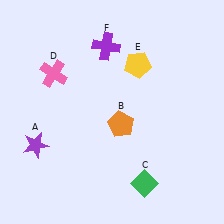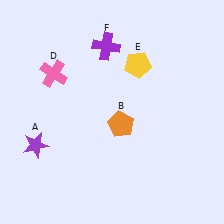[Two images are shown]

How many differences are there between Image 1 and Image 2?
There is 1 difference between the two images.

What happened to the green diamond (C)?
The green diamond (C) was removed in Image 2. It was in the bottom-right area of Image 1.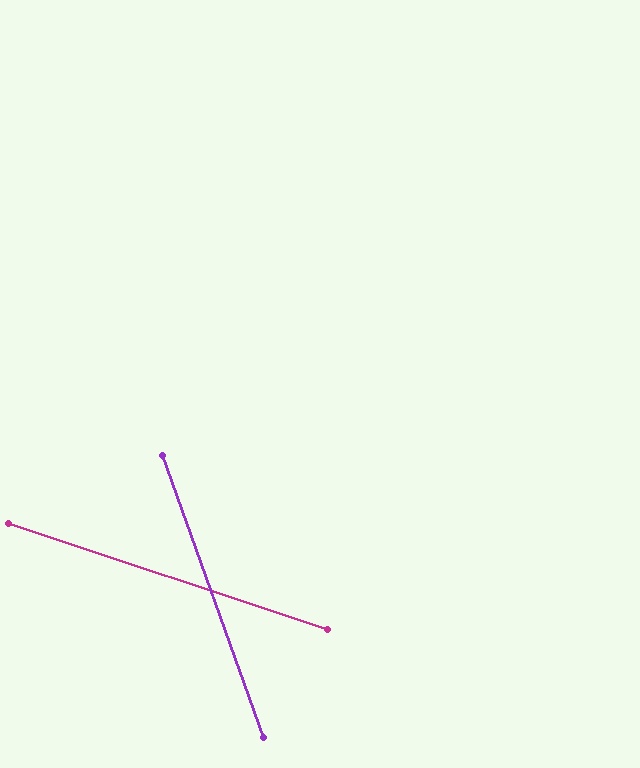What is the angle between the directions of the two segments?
Approximately 52 degrees.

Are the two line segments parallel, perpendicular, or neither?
Neither parallel nor perpendicular — they differ by about 52°.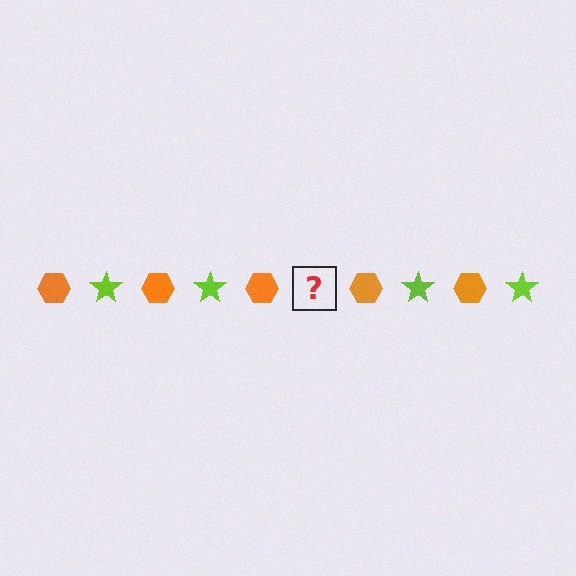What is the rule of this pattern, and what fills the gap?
The rule is that the pattern alternates between orange hexagon and lime star. The gap should be filled with a lime star.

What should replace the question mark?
The question mark should be replaced with a lime star.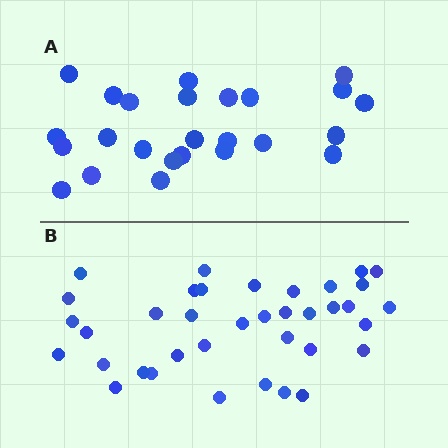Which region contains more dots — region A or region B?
Region B (the bottom region) has more dots.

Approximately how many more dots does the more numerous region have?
Region B has roughly 12 or so more dots than region A.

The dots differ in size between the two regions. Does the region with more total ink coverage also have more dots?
No. Region A has more total ink coverage because its dots are larger, but region B actually contains more individual dots. Total area can be misleading — the number of items is what matters here.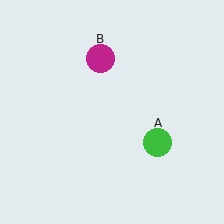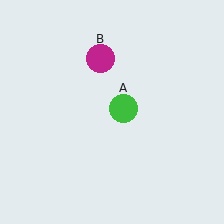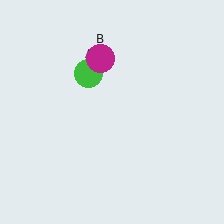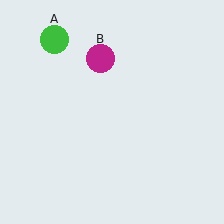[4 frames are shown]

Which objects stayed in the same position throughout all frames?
Magenta circle (object B) remained stationary.